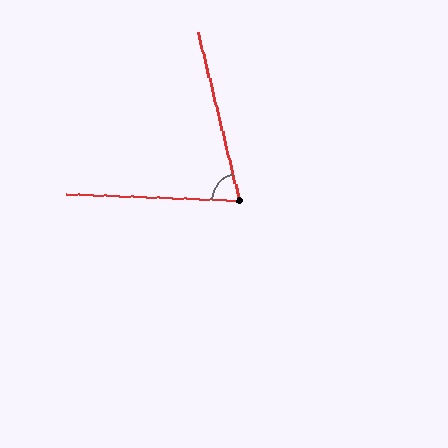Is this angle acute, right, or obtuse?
It is acute.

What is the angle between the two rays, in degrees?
Approximately 74 degrees.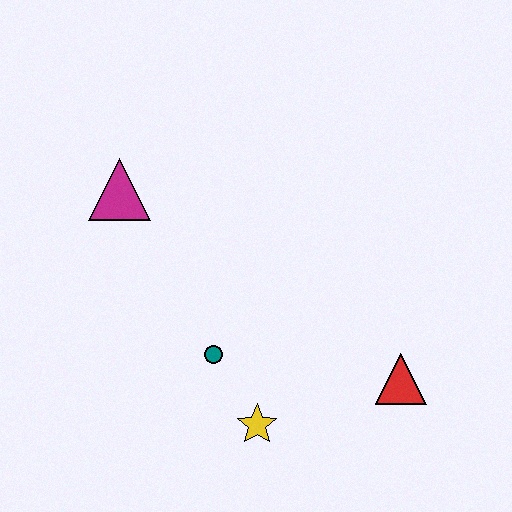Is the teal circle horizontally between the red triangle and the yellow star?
No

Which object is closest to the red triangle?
The yellow star is closest to the red triangle.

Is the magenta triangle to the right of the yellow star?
No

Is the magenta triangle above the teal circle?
Yes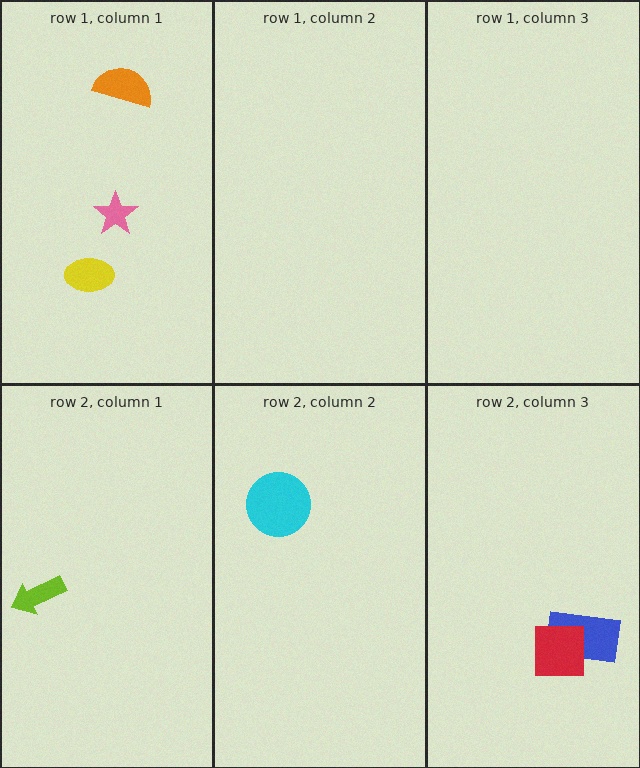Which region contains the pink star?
The row 1, column 1 region.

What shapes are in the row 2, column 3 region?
The blue rectangle, the red square.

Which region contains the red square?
The row 2, column 3 region.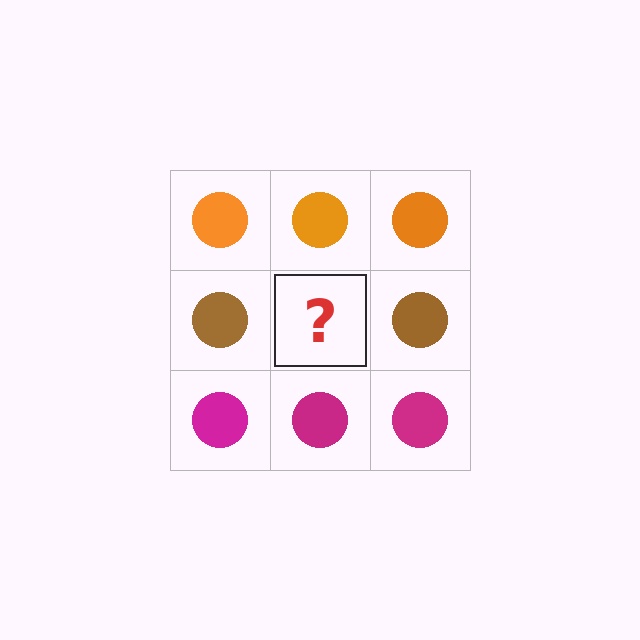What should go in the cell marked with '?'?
The missing cell should contain a brown circle.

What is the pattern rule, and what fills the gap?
The rule is that each row has a consistent color. The gap should be filled with a brown circle.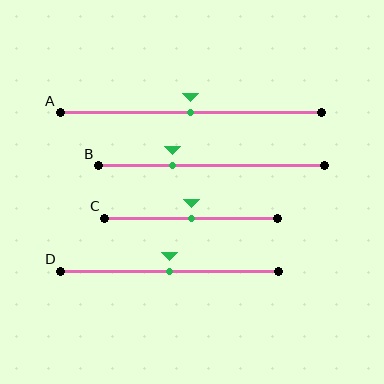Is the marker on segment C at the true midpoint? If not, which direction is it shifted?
Yes, the marker on segment C is at the true midpoint.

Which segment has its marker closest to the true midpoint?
Segment A has its marker closest to the true midpoint.